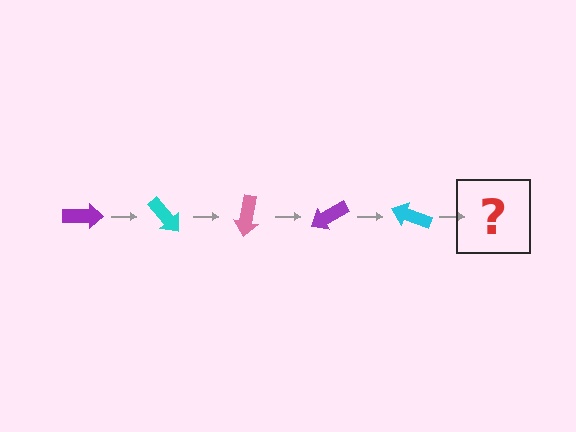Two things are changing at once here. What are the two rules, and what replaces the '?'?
The two rules are that it rotates 50 degrees each step and the color cycles through purple, cyan, and pink. The '?' should be a pink arrow, rotated 250 degrees from the start.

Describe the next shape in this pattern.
It should be a pink arrow, rotated 250 degrees from the start.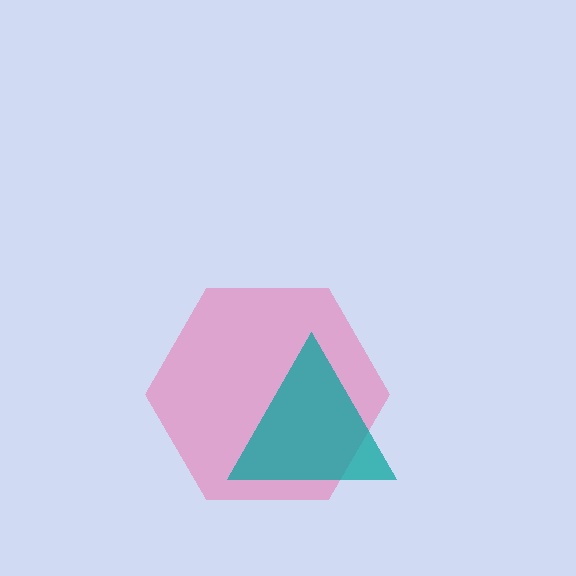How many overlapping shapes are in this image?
There are 2 overlapping shapes in the image.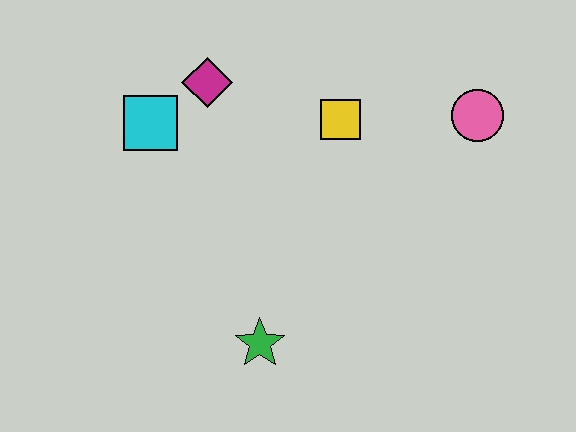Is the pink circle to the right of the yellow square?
Yes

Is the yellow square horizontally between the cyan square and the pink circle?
Yes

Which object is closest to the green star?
The yellow square is closest to the green star.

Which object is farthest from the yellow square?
The green star is farthest from the yellow square.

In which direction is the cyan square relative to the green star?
The cyan square is above the green star.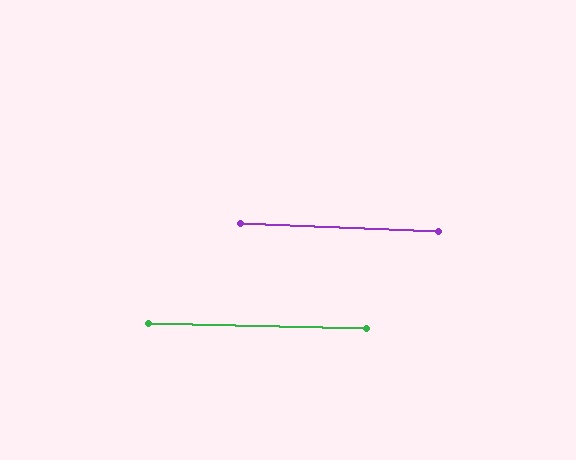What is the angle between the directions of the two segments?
Approximately 1 degree.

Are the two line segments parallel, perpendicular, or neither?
Parallel — their directions differ by only 0.8°.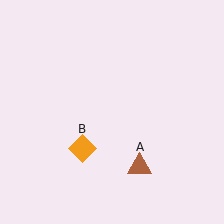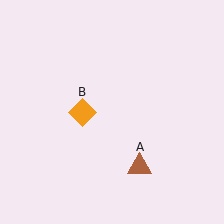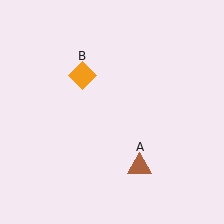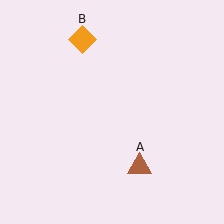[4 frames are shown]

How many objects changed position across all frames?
1 object changed position: orange diamond (object B).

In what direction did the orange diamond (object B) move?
The orange diamond (object B) moved up.